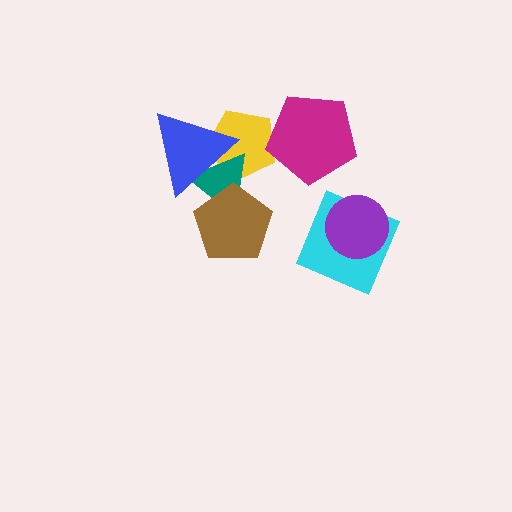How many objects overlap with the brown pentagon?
1 object overlaps with the brown pentagon.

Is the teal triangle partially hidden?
Yes, it is partially covered by another shape.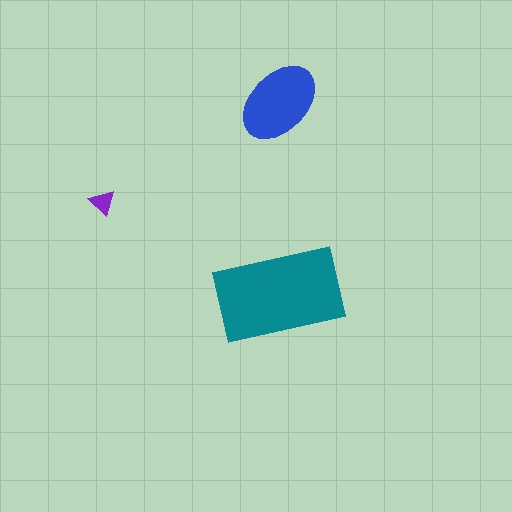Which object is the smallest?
The purple triangle.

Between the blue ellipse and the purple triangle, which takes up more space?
The blue ellipse.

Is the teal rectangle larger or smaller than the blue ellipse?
Larger.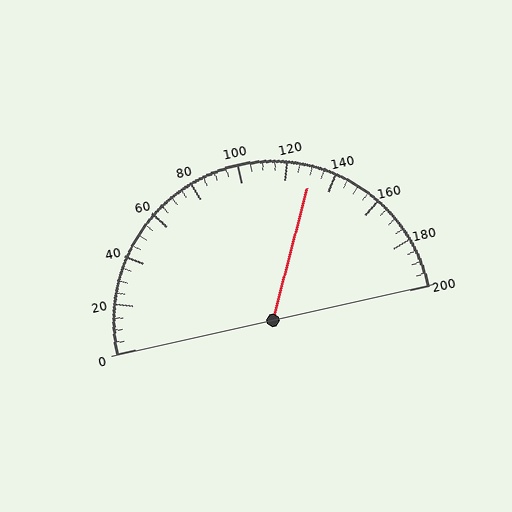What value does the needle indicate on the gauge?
The needle indicates approximately 130.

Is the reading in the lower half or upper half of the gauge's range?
The reading is in the upper half of the range (0 to 200).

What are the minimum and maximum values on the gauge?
The gauge ranges from 0 to 200.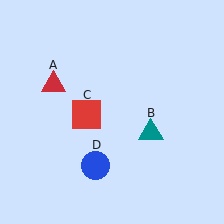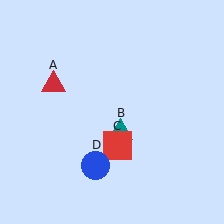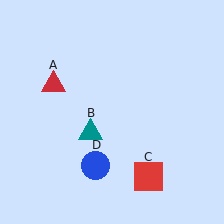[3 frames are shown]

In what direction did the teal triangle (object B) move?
The teal triangle (object B) moved left.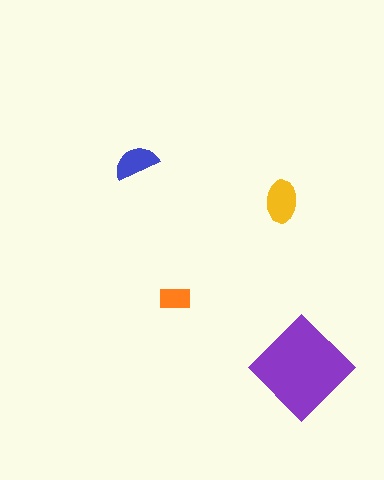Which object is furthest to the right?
The purple diamond is rightmost.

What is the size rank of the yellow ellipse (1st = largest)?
2nd.